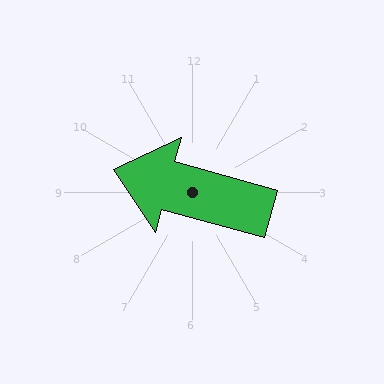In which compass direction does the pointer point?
West.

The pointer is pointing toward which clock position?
Roughly 10 o'clock.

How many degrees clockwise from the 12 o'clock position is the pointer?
Approximately 286 degrees.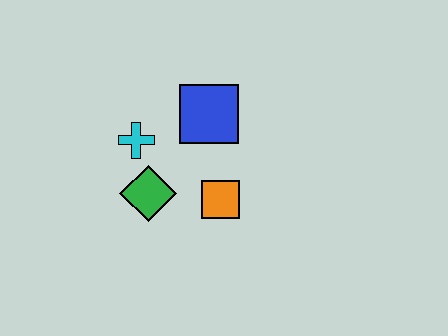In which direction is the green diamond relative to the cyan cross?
The green diamond is below the cyan cross.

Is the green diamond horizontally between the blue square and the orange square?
No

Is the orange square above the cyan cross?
No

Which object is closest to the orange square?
The green diamond is closest to the orange square.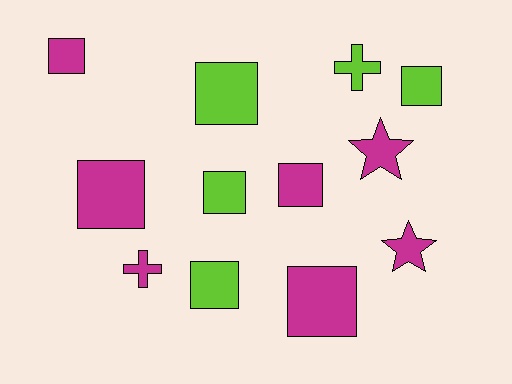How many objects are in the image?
There are 12 objects.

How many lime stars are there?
There are no lime stars.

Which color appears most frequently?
Magenta, with 7 objects.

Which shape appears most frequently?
Square, with 8 objects.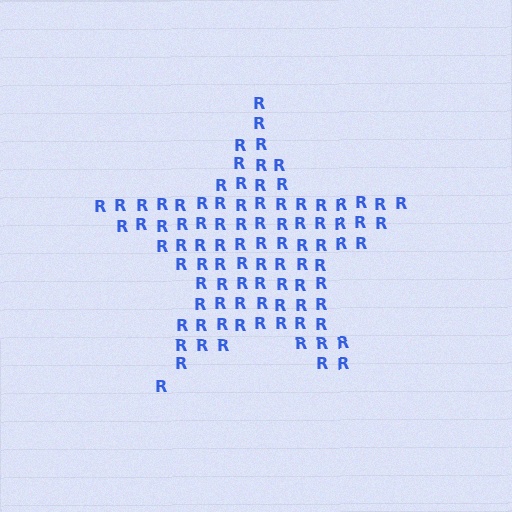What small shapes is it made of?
It is made of small letter R's.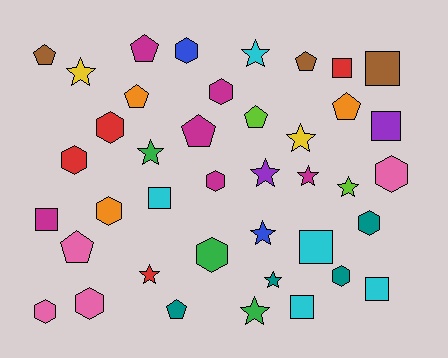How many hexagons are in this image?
There are 12 hexagons.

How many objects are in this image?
There are 40 objects.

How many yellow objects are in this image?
There are 2 yellow objects.